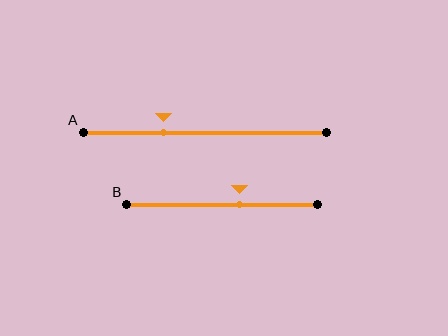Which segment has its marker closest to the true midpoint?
Segment B has its marker closest to the true midpoint.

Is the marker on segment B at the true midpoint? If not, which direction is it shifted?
No, the marker on segment B is shifted to the right by about 9% of the segment length.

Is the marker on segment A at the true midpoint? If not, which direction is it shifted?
No, the marker on segment A is shifted to the left by about 17% of the segment length.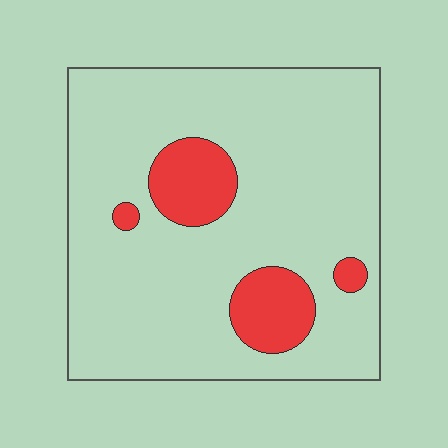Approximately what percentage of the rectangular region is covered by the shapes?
Approximately 15%.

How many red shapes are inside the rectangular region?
4.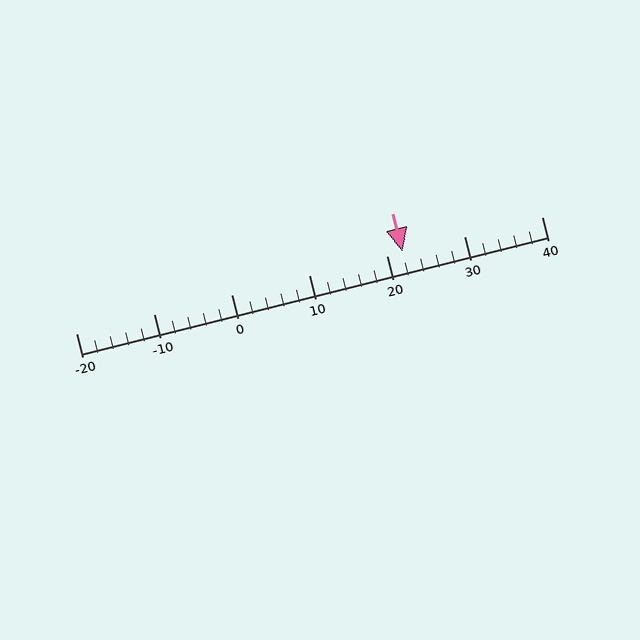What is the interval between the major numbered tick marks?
The major tick marks are spaced 10 units apart.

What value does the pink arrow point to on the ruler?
The pink arrow points to approximately 22.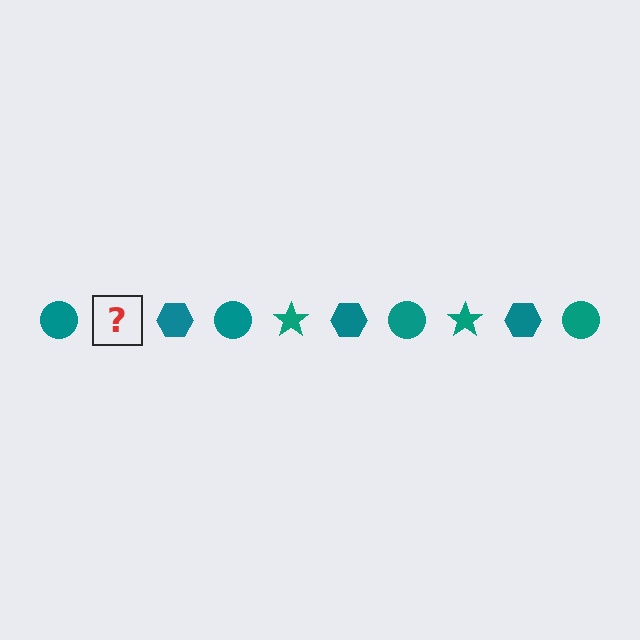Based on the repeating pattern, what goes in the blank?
The blank should be a teal star.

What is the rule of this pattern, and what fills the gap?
The rule is that the pattern cycles through circle, star, hexagon shapes in teal. The gap should be filled with a teal star.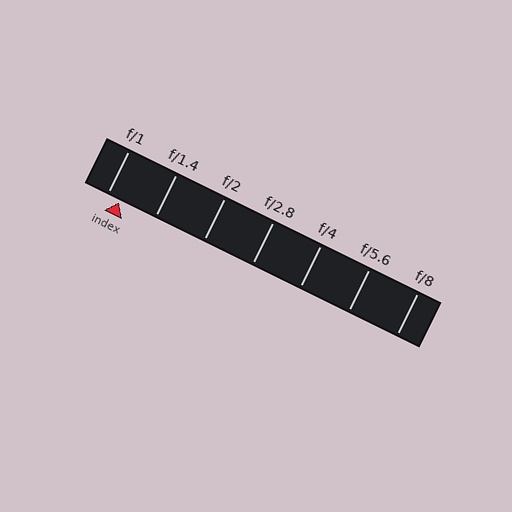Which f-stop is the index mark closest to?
The index mark is closest to f/1.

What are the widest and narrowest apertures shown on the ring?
The widest aperture shown is f/1 and the narrowest is f/8.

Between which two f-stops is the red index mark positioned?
The index mark is between f/1 and f/1.4.